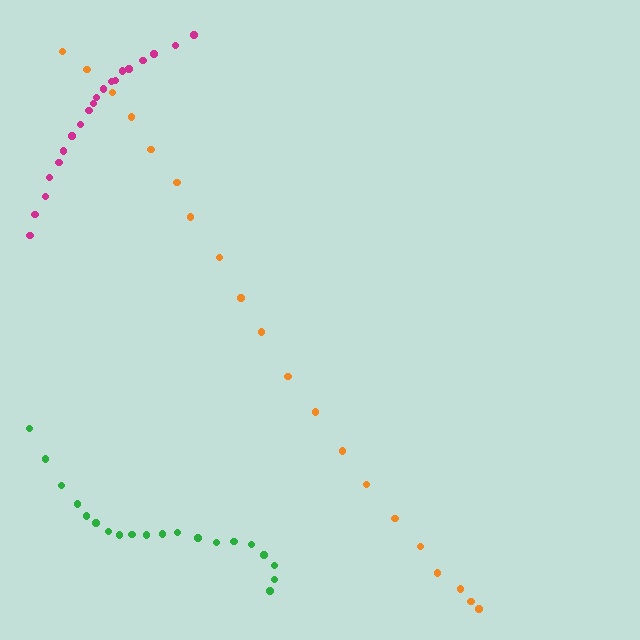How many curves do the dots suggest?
There are 3 distinct paths.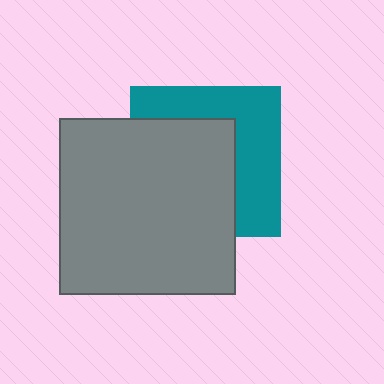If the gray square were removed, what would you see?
You would see the complete teal square.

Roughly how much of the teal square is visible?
A small part of it is visible (roughly 45%).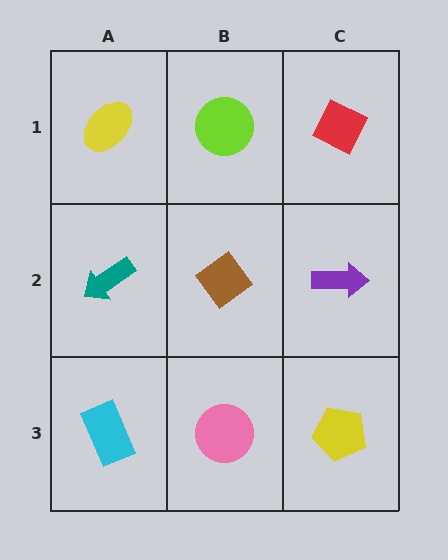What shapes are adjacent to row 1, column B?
A brown diamond (row 2, column B), a yellow ellipse (row 1, column A), a red diamond (row 1, column C).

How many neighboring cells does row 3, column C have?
2.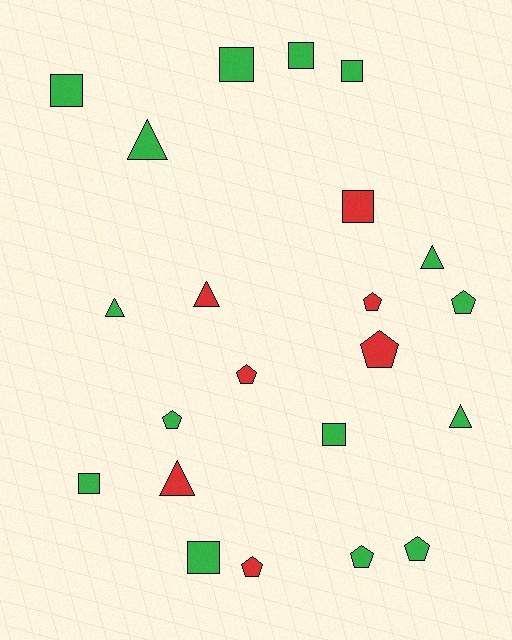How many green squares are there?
There are 7 green squares.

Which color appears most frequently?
Green, with 15 objects.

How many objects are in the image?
There are 22 objects.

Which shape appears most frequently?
Square, with 8 objects.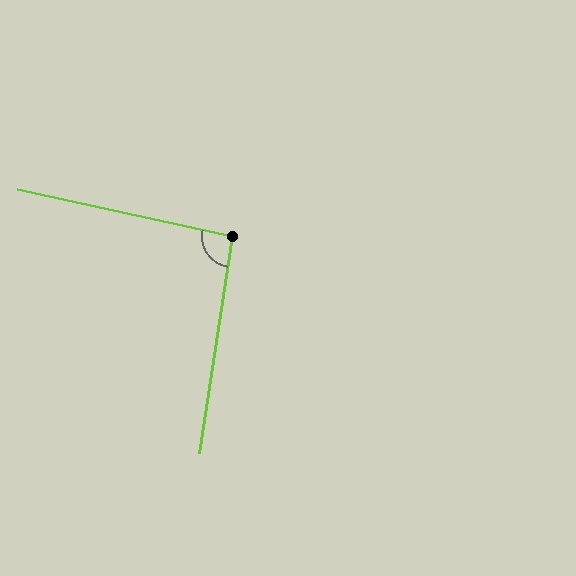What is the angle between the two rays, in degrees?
Approximately 94 degrees.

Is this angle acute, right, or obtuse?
It is approximately a right angle.